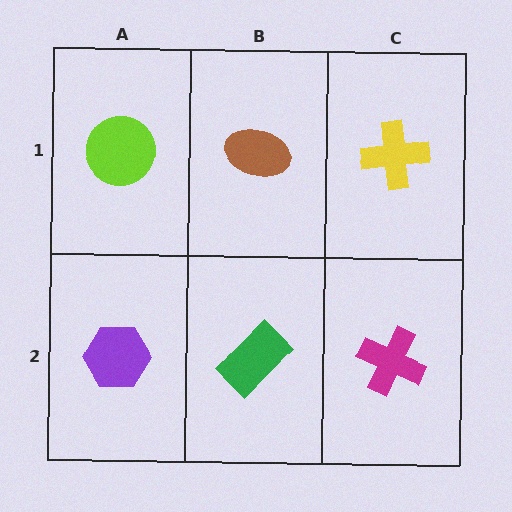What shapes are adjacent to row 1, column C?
A magenta cross (row 2, column C), a brown ellipse (row 1, column B).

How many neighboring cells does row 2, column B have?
3.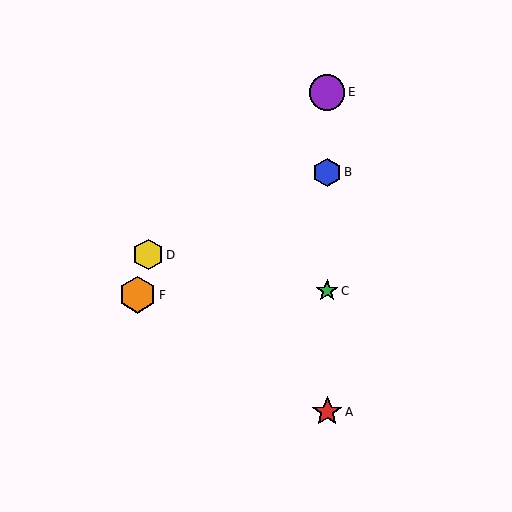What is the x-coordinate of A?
Object A is at x≈327.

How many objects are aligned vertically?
4 objects (A, B, C, E) are aligned vertically.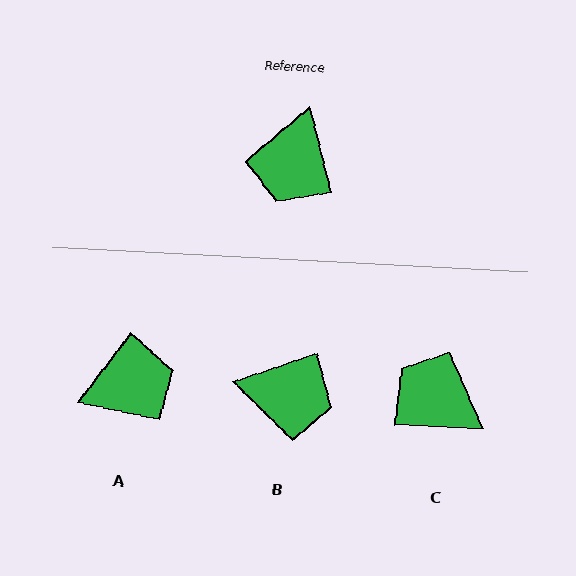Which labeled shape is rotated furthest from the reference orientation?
A, about 128 degrees away.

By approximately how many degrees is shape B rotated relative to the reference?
Approximately 95 degrees counter-clockwise.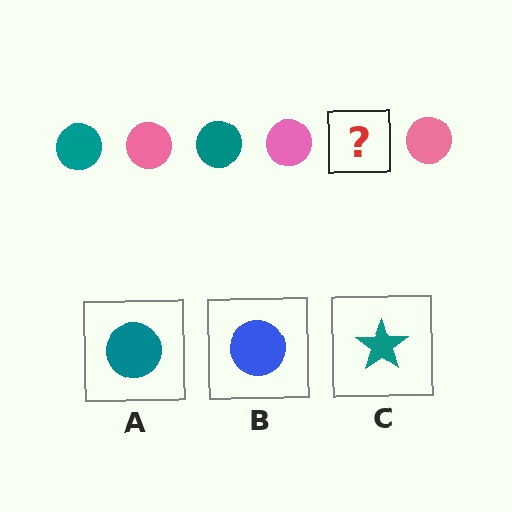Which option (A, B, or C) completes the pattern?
A.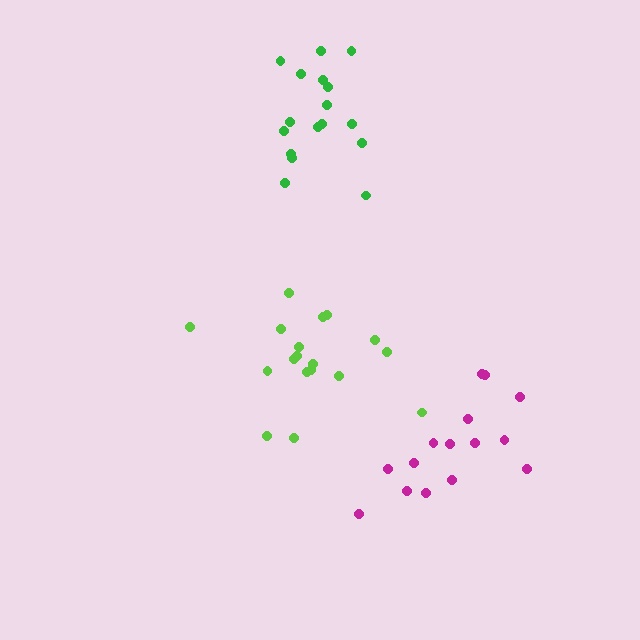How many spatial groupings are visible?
There are 3 spatial groupings.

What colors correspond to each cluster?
The clusters are colored: lime, magenta, green.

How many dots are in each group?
Group 1: 18 dots, Group 2: 15 dots, Group 3: 17 dots (50 total).